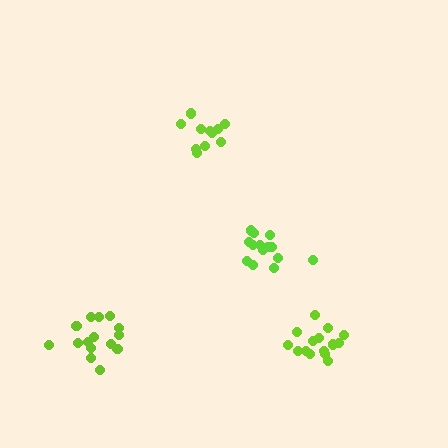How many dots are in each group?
Group 1: 15 dots, Group 2: 11 dots, Group 3: 14 dots, Group 4: 15 dots (55 total).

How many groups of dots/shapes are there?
There are 4 groups.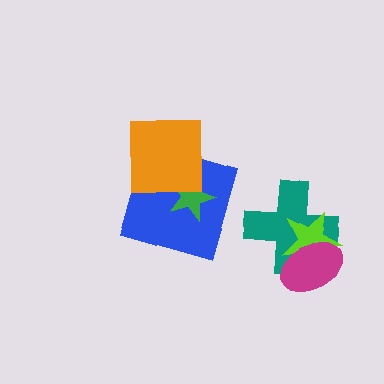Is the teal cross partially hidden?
Yes, it is partially covered by another shape.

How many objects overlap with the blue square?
2 objects overlap with the blue square.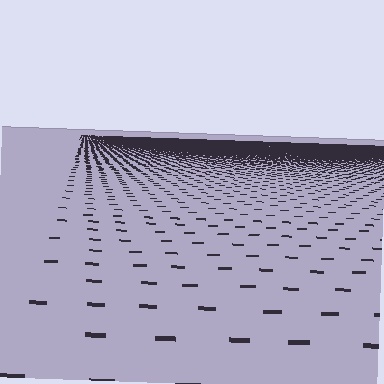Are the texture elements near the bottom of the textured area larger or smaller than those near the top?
Larger. Near the bottom, elements are closer to the viewer and appear at a bigger on-screen size.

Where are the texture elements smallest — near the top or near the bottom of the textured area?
Near the top.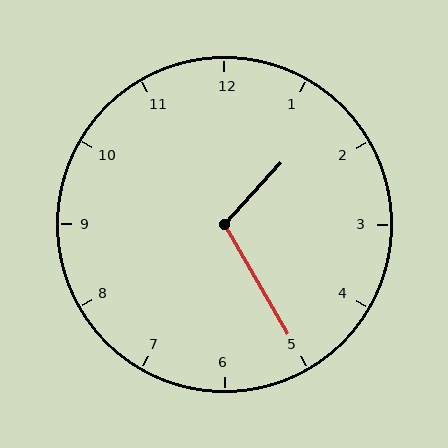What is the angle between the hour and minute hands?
Approximately 108 degrees.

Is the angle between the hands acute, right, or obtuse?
It is obtuse.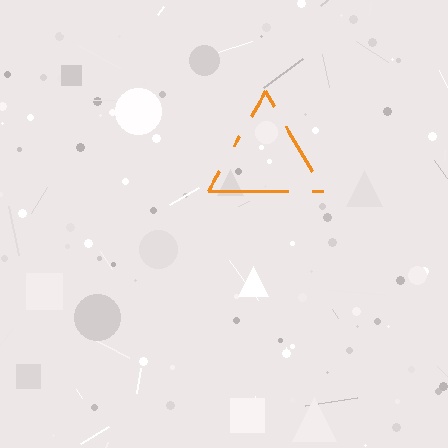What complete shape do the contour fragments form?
The contour fragments form a triangle.